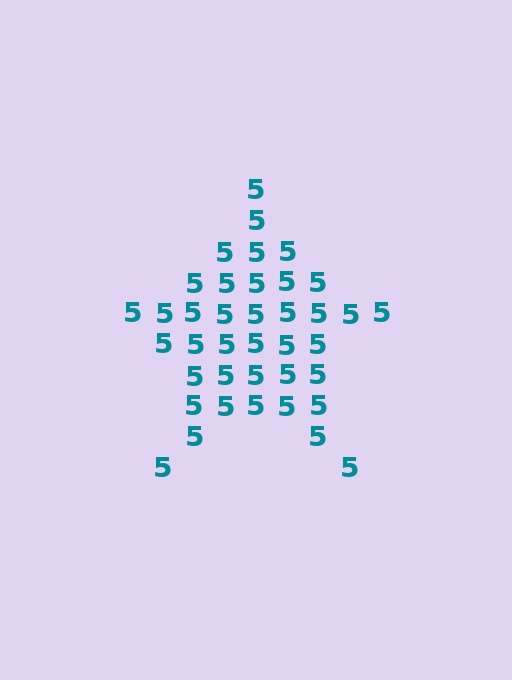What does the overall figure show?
The overall figure shows a star.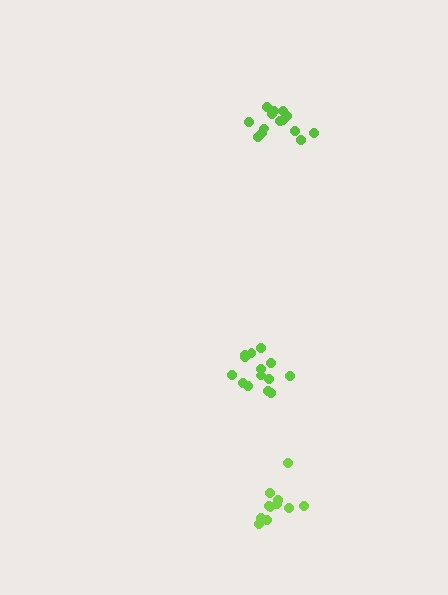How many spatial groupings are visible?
There are 3 spatial groupings.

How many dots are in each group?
Group 1: 14 dots, Group 2: 11 dots, Group 3: 14 dots (39 total).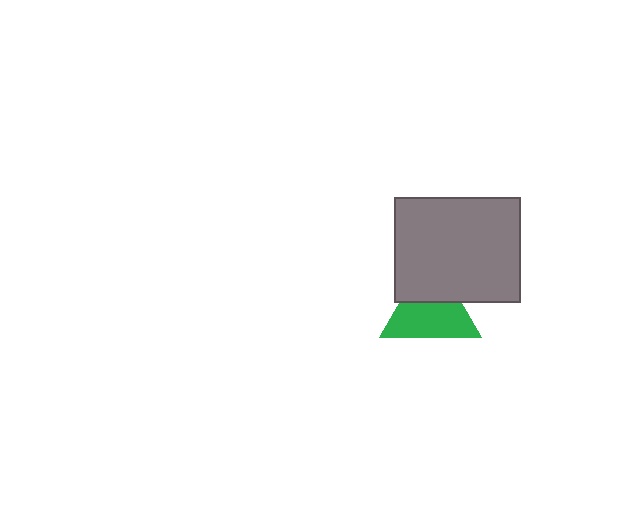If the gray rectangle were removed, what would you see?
You would see the complete green triangle.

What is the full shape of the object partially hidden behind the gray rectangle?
The partially hidden object is a green triangle.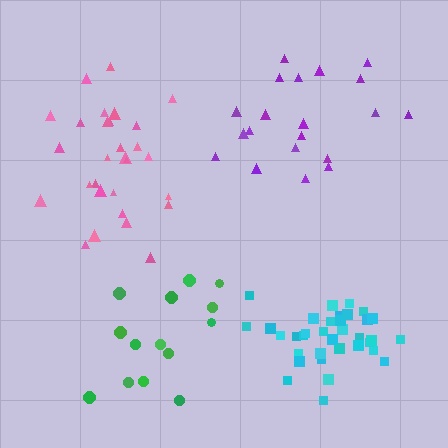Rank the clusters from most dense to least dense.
cyan, pink, purple, green.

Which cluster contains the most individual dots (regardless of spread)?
Cyan (35).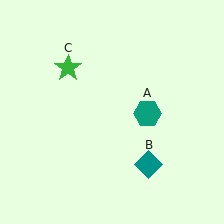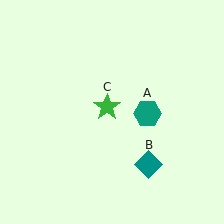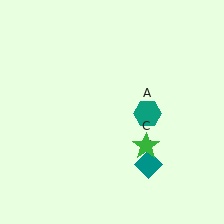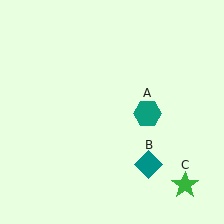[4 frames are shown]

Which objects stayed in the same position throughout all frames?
Teal hexagon (object A) and teal diamond (object B) remained stationary.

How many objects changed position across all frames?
1 object changed position: green star (object C).